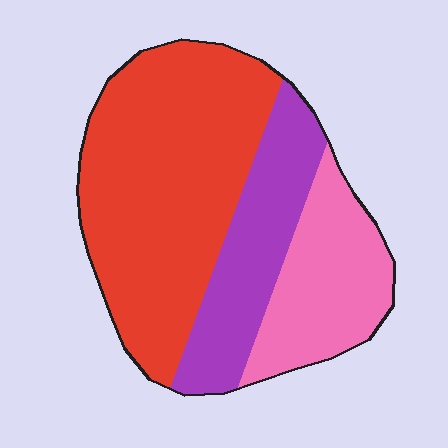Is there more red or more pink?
Red.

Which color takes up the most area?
Red, at roughly 55%.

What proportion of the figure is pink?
Pink covers about 25% of the figure.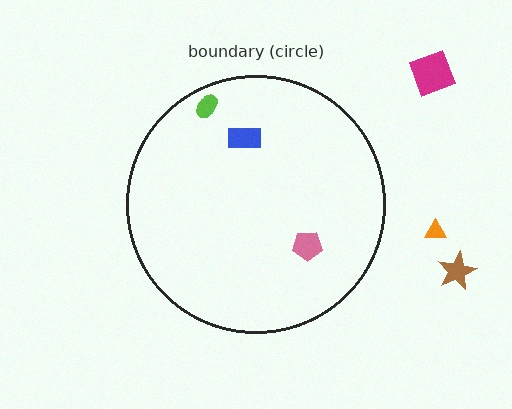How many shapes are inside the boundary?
3 inside, 3 outside.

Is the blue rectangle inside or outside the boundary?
Inside.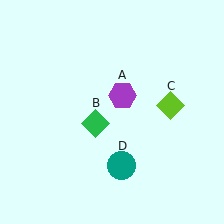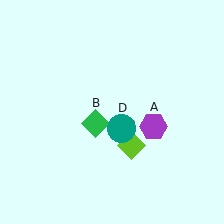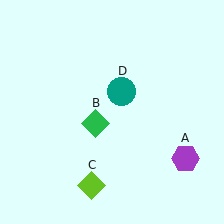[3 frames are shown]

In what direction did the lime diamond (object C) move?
The lime diamond (object C) moved down and to the left.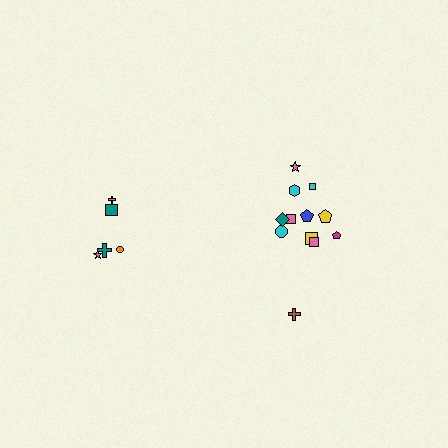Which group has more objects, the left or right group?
The right group.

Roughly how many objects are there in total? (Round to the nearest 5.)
Roughly 15 objects in total.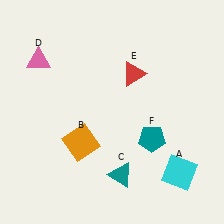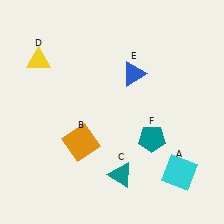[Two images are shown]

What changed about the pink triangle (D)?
In Image 1, D is pink. In Image 2, it changed to yellow.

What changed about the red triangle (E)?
In Image 1, E is red. In Image 2, it changed to blue.